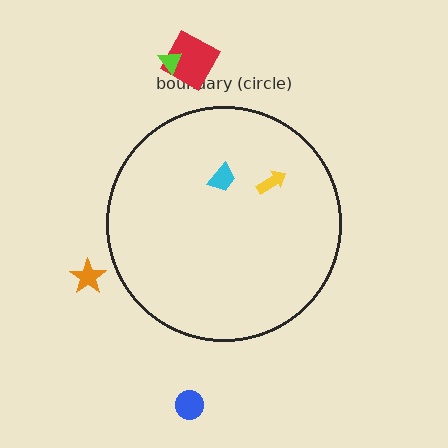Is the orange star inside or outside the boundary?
Outside.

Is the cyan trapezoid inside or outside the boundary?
Inside.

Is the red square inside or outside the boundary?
Outside.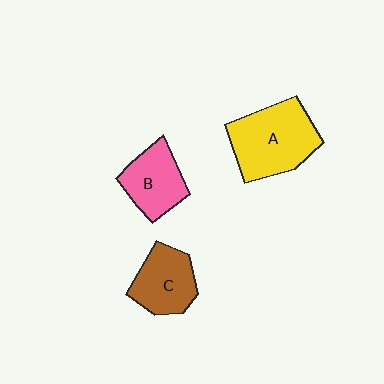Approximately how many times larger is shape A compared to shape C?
Approximately 1.5 times.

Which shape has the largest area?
Shape A (yellow).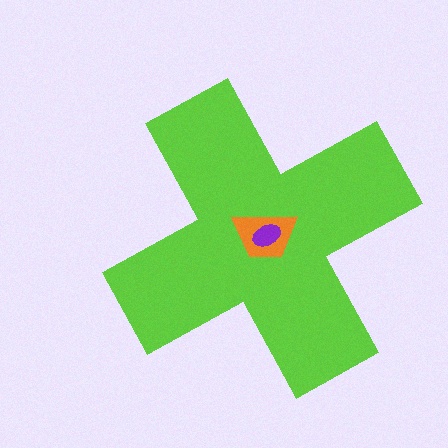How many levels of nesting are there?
3.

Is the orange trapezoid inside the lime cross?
Yes.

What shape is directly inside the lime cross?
The orange trapezoid.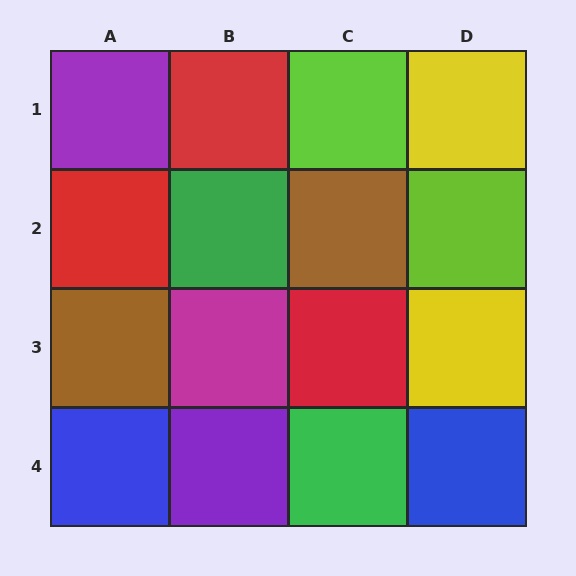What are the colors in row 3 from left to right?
Brown, magenta, red, yellow.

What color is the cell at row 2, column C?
Brown.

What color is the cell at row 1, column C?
Lime.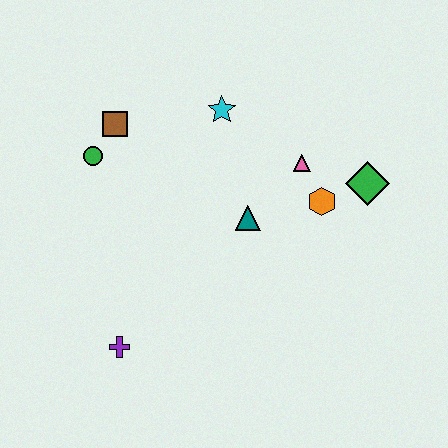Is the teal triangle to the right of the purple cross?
Yes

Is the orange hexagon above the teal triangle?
Yes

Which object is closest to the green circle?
The brown square is closest to the green circle.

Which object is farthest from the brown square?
The green diamond is farthest from the brown square.